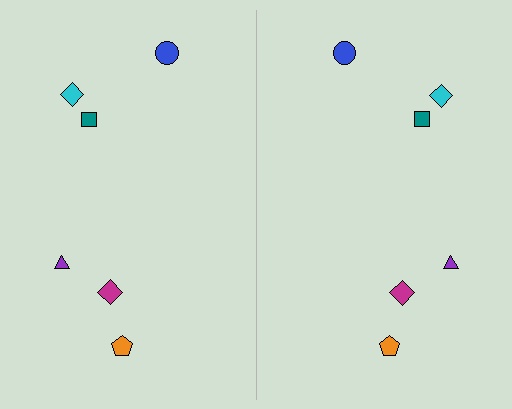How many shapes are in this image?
There are 12 shapes in this image.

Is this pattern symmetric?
Yes, this pattern has bilateral (reflection) symmetry.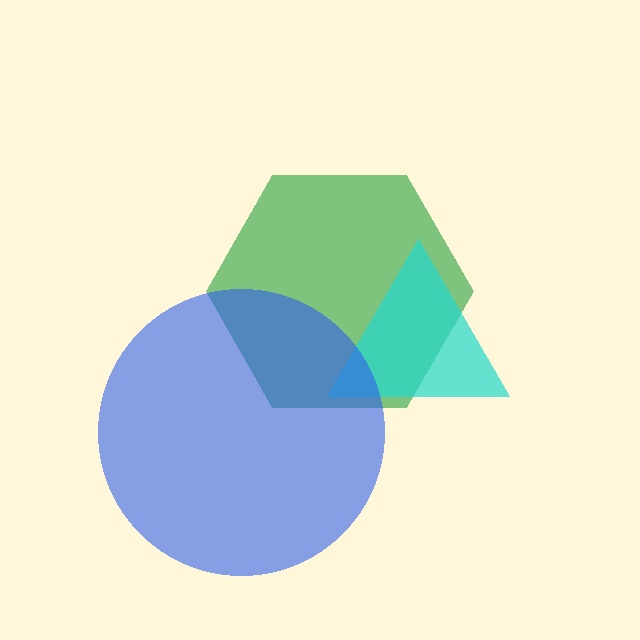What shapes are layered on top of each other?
The layered shapes are: a green hexagon, a cyan triangle, a blue circle.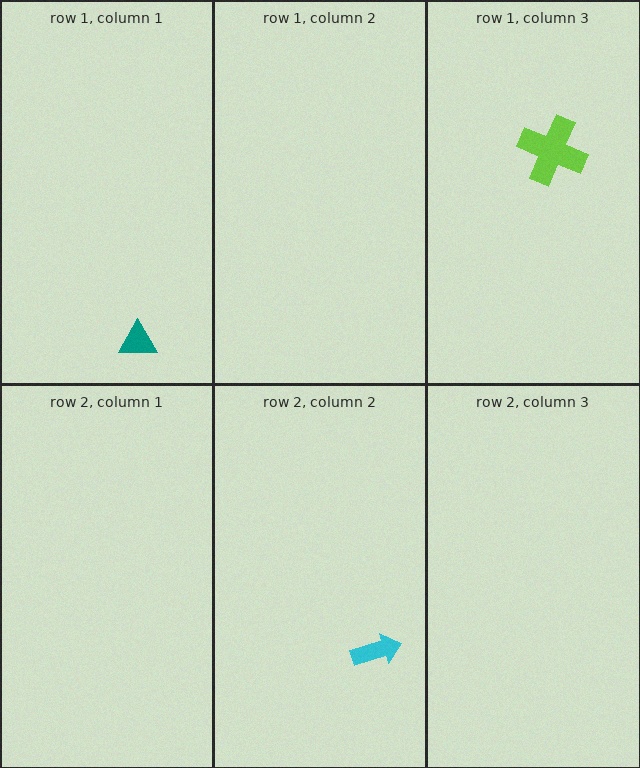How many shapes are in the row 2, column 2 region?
1.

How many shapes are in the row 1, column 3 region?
1.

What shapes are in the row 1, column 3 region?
The lime cross.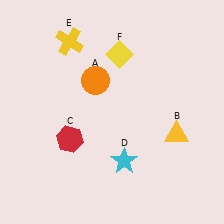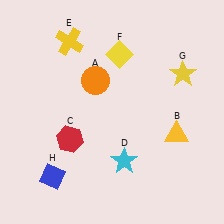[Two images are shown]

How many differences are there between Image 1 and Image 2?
There are 2 differences between the two images.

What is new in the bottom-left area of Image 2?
A blue diamond (H) was added in the bottom-left area of Image 2.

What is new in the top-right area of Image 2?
A yellow star (G) was added in the top-right area of Image 2.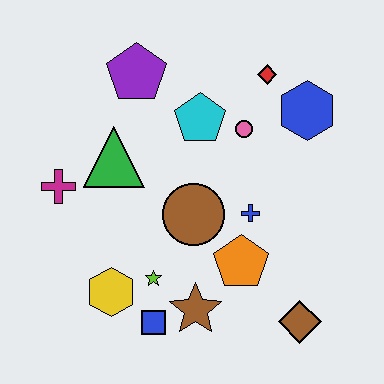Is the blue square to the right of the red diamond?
No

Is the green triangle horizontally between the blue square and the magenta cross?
Yes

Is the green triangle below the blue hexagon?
Yes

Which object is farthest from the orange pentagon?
The purple pentagon is farthest from the orange pentagon.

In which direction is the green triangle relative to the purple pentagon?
The green triangle is below the purple pentagon.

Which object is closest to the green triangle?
The magenta cross is closest to the green triangle.